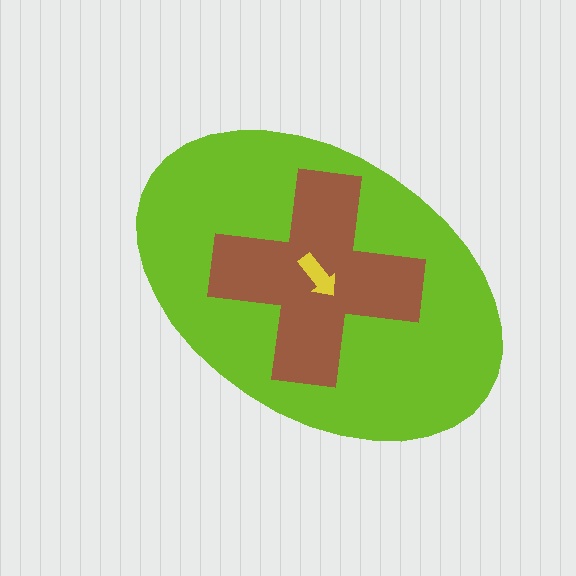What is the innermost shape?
The yellow arrow.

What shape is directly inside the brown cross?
The yellow arrow.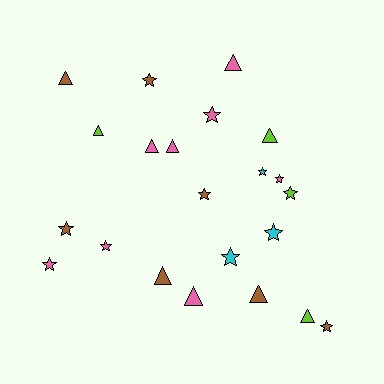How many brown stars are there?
There are 4 brown stars.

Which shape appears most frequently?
Star, with 12 objects.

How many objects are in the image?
There are 22 objects.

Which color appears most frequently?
Pink, with 8 objects.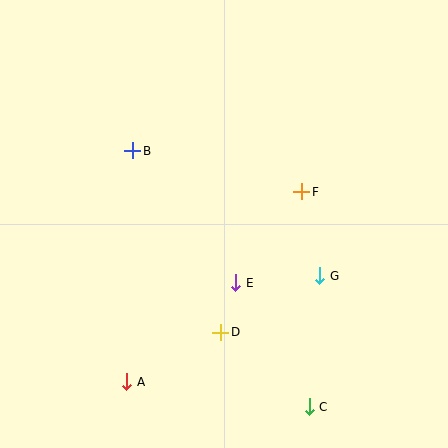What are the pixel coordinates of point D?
Point D is at (221, 332).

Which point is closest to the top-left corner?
Point B is closest to the top-left corner.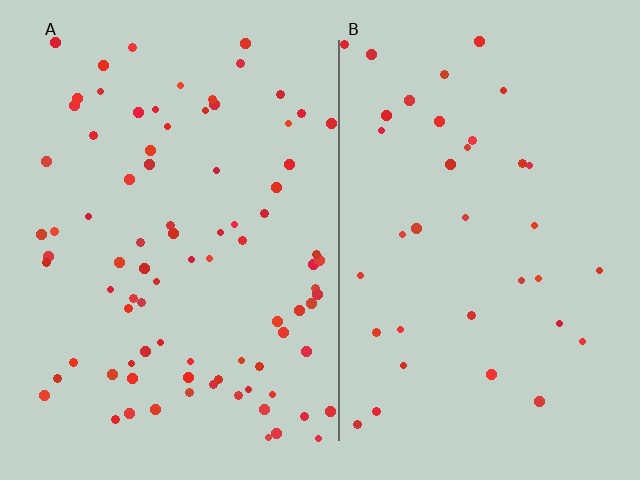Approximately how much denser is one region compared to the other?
Approximately 2.4× — region A over region B.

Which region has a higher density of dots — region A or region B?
A (the left).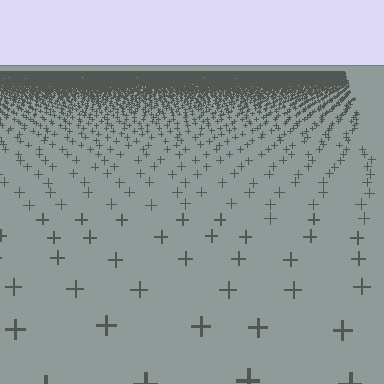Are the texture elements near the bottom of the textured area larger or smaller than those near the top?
Larger. Near the bottom, elements are closer to the viewer and appear at a bigger on-screen size.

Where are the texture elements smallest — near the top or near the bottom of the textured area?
Near the top.